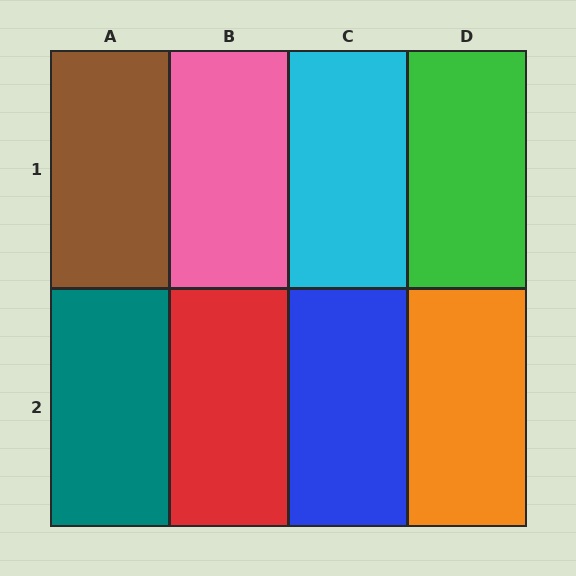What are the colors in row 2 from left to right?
Teal, red, blue, orange.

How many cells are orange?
1 cell is orange.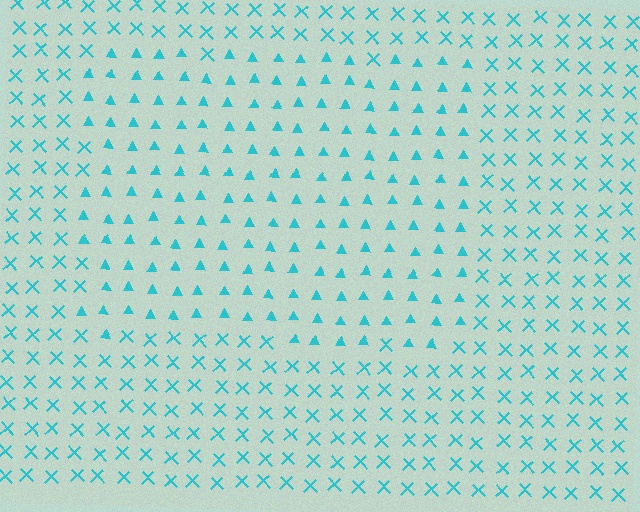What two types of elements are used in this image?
The image uses triangles inside the rectangle region and X marks outside it.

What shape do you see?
I see a rectangle.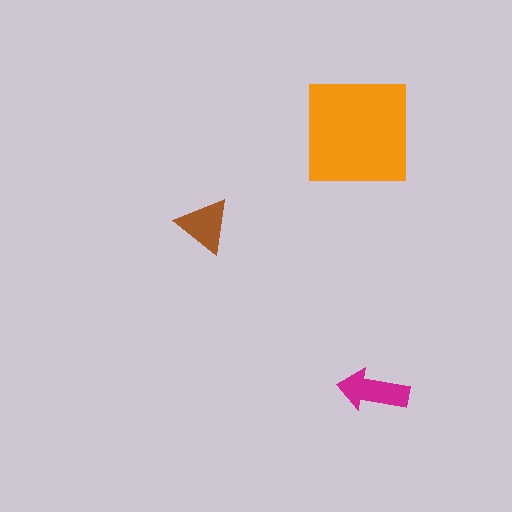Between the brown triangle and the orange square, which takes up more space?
The orange square.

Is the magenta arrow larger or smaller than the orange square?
Smaller.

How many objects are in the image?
There are 3 objects in the image.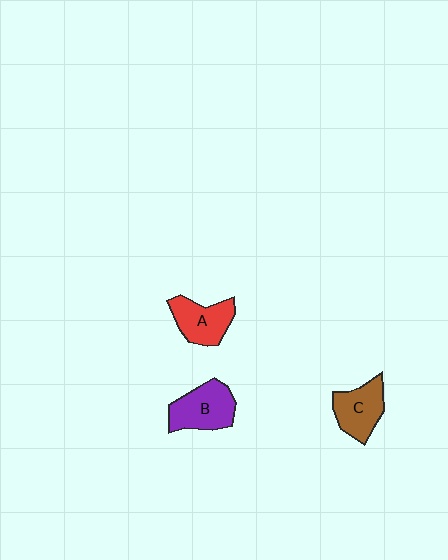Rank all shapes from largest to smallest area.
From largest to smallest: B (purple), C (brown), A (red).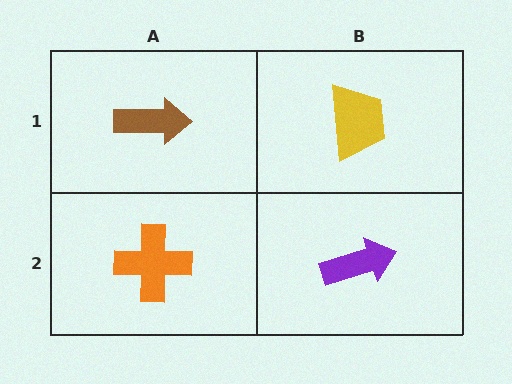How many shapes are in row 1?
2 shapes.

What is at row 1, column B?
A yellow trapezoid.